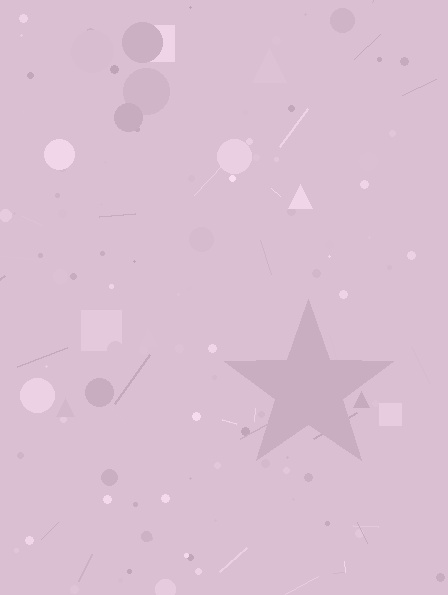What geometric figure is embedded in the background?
A star is embedded in the background.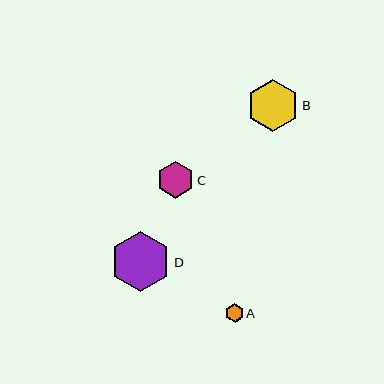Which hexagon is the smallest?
Hexagon A is the smallest with a size of approximately 18 pixels.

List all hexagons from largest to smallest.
From largest to smallest: D, B, C, A.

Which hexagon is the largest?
Hexagon D is the largest with a size of approximately 60 pixels.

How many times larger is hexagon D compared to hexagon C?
Hexagon D is approximately 1.6 times the size of hexagon C.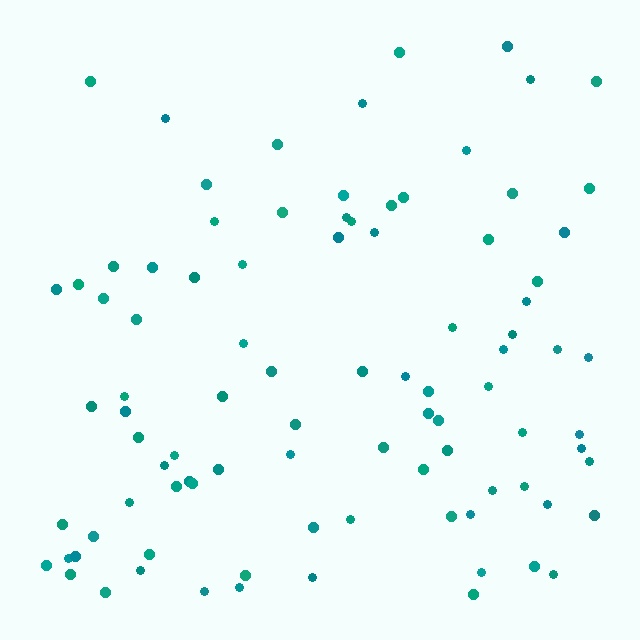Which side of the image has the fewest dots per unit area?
The top.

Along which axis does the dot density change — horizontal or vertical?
Vertical.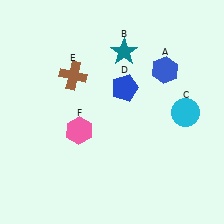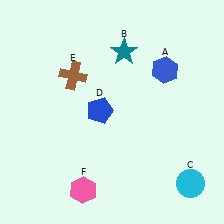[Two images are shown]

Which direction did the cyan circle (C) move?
The cyan circle (C) moved down.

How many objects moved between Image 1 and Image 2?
3 objects moved between the two images.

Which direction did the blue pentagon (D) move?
The blue pentagon (D) moved left.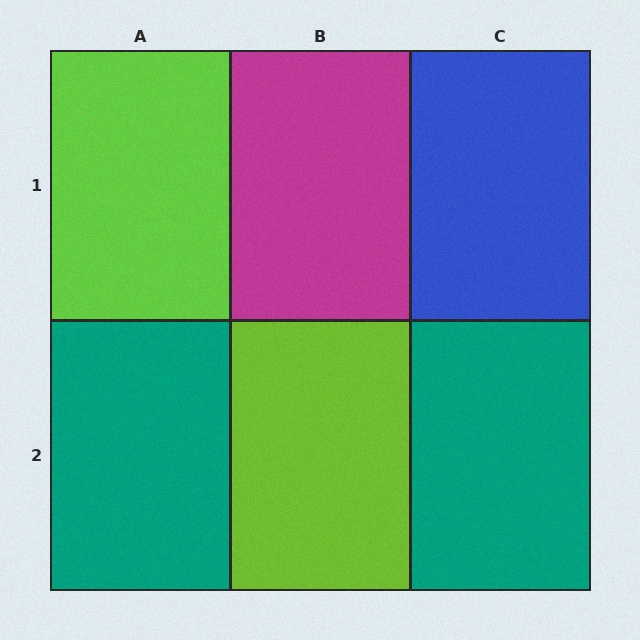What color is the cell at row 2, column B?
Lime.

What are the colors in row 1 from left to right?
Lime, magenta, blue.